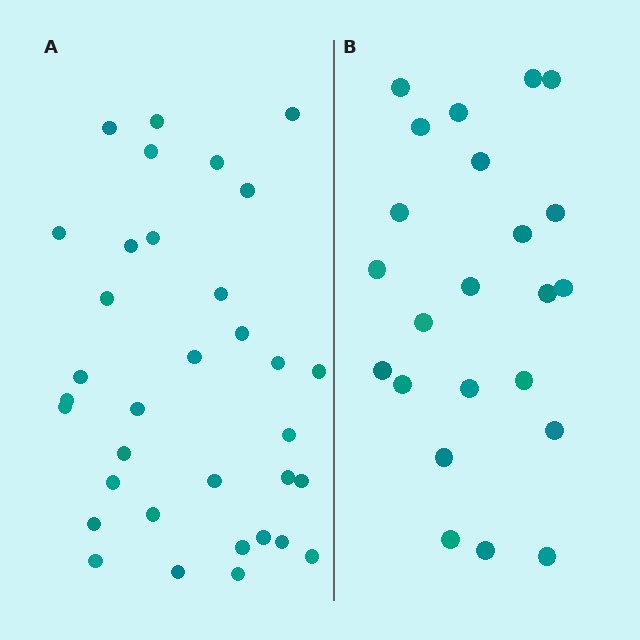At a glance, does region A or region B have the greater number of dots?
Region A (the left region) has more dots.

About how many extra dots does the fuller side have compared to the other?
Region A has roughly 12 or so more dots than region B.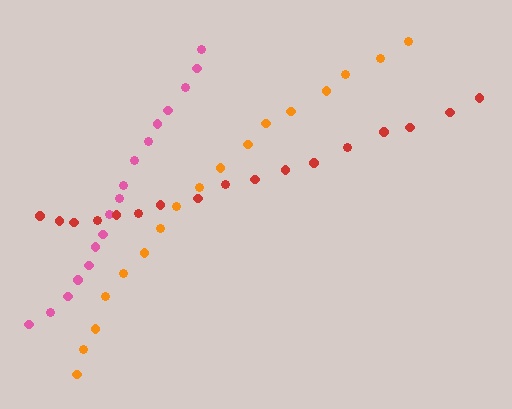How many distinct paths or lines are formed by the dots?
There are 3 distinct paths.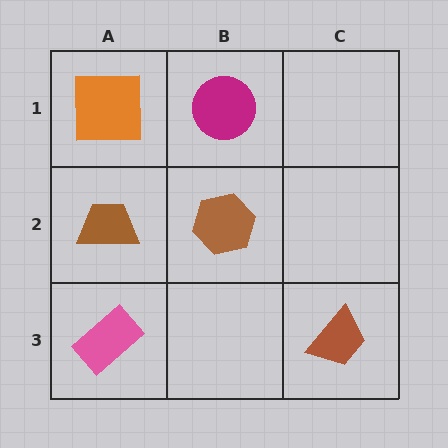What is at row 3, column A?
A pink rectangle.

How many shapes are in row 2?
2 shapes.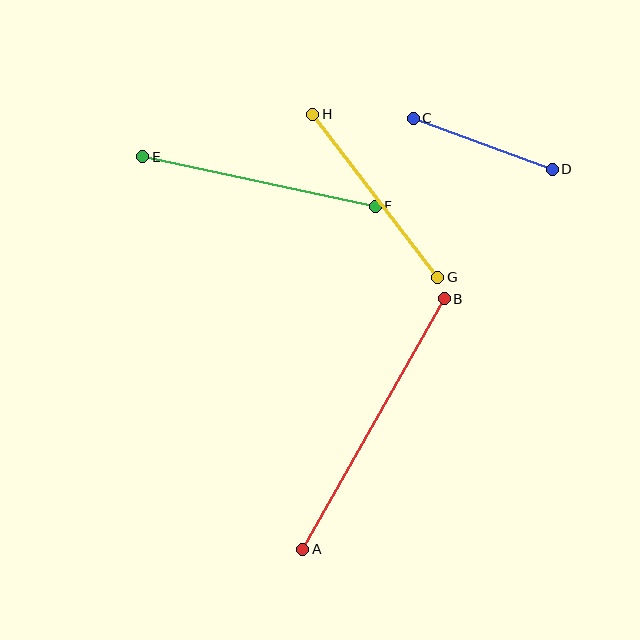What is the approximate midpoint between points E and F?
The midpoint is at approximately (259, 182) pixels.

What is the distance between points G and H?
The distance is approximately 206 pixels.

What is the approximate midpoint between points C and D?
The midpoint is at approximately (483, 144) pixels.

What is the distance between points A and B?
The distance is approximately 288 pixels.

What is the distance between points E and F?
The distance is approximately 237 pixels.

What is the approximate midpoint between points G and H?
The midpoint is at approximately (375, 196) pixels.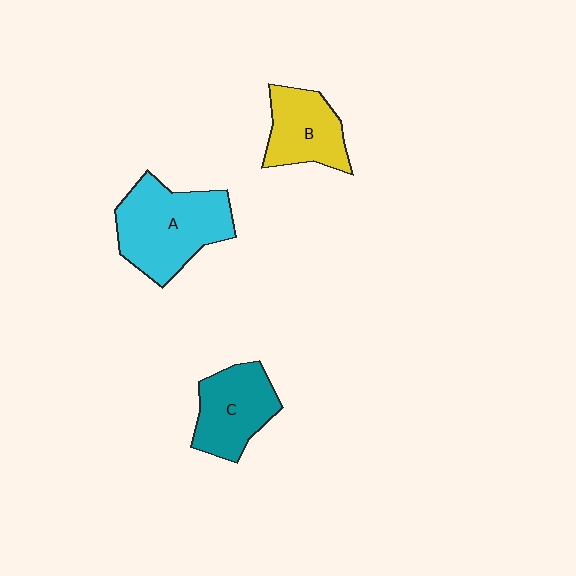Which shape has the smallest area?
Shape B (yellow).